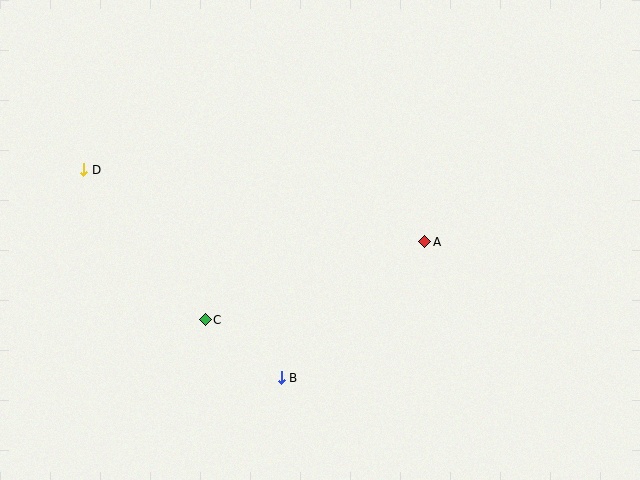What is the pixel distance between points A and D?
The distance between A and D is 349 pixels.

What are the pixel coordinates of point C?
Point C is at (205, 320).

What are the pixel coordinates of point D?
Point D is at (84, 170).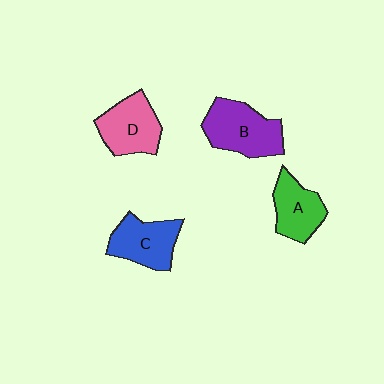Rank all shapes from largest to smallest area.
From largest to smallest: B (purple), D (pink), C (blue), A (green).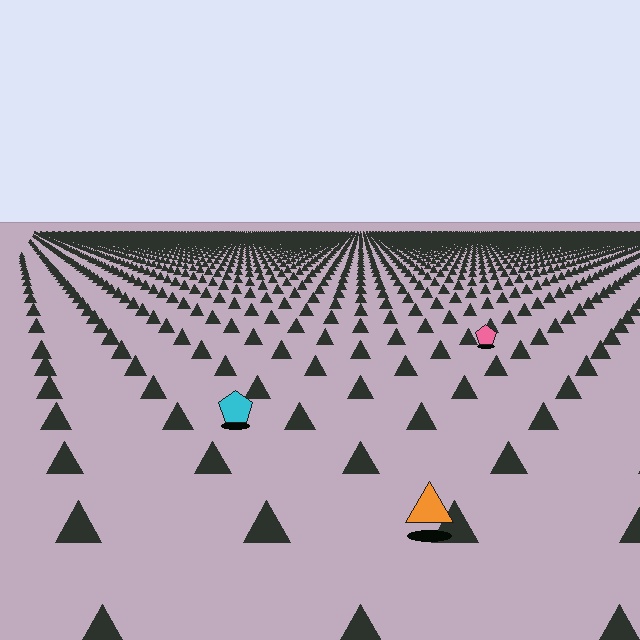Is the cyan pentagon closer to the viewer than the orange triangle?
No. The orange triangle is closer — you can tell from the texture gradient: the ground texture is coarser near it.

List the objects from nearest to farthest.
From nearest to farthest: the orange triangle, the cyan pentagon, the pink pentagon.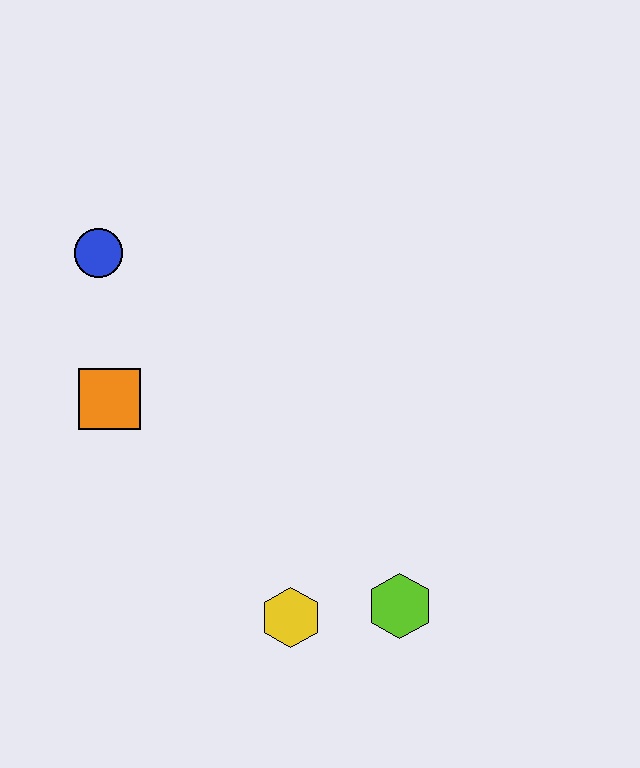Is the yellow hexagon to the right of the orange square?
Yes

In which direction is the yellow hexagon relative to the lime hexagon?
The yellow hexagon is to the left of the lime hexagon.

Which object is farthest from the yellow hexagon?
The blue circle is farthest from the yellow hexagon.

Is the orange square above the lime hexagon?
Yes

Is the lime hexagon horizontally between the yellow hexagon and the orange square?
No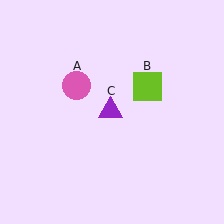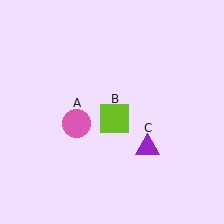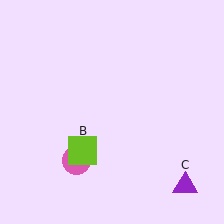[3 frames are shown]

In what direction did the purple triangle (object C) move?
The purple triangle (object C) moved down and to the right.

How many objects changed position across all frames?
3 objects changed position: pink circle (object A), lime square (object B), purple triangle (object C).